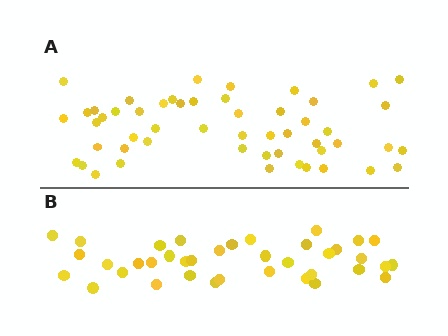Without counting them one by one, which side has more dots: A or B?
Region A (the top region) has more dots.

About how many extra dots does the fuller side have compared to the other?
Region A has approximately 15 more dots than region B.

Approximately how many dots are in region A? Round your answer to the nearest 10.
About 50 dots. (The exact count is 52, which rounds to 50.)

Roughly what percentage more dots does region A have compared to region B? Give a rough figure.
About 35% more.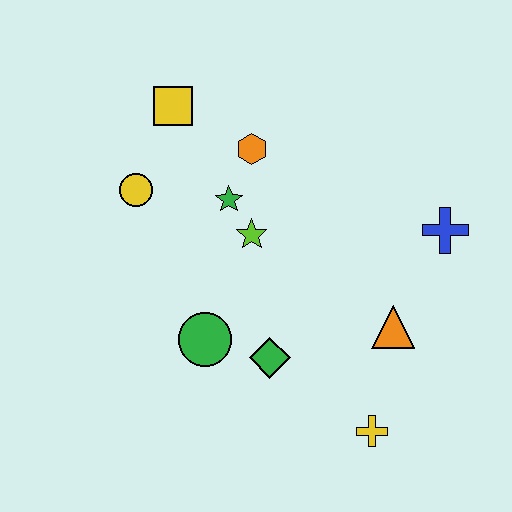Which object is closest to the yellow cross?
The orange triangle is closest to the yellow cross.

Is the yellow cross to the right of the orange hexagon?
Yes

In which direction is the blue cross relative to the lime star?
The blue cross is to the right of the lime star.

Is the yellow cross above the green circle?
No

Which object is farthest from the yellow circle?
The yellow cross is farthest from the yellow circle.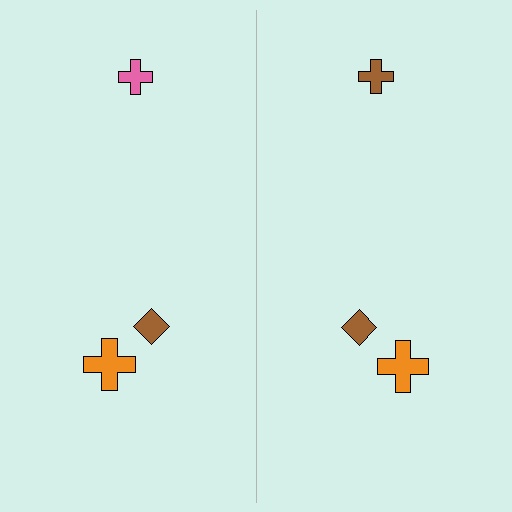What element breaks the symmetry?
The brown cross on the right side breaks the symmetry — its mirror counterpart is pink.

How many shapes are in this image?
There are 6 shapes in this image.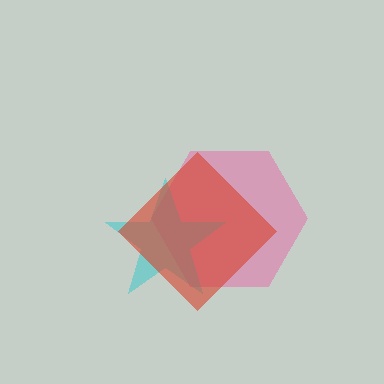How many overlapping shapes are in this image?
There are 3 overlapping shapes in the image.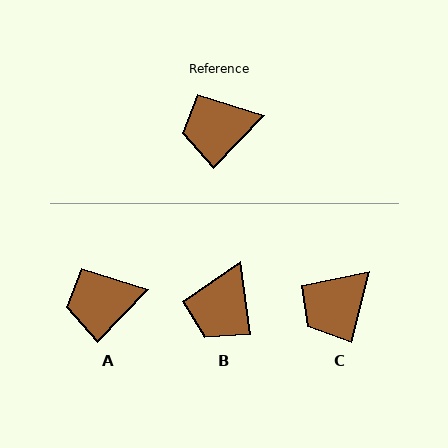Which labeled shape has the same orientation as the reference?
A.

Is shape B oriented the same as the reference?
No, it is off by about 52 degrees.